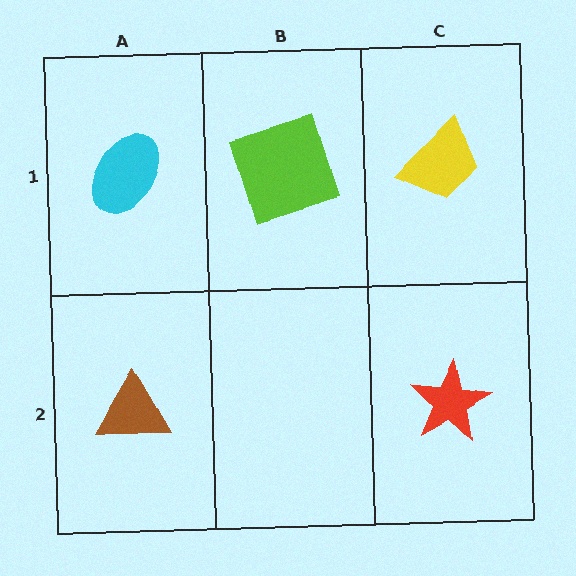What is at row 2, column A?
A brown triangle.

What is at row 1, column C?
A yellow trapezoid.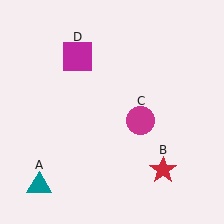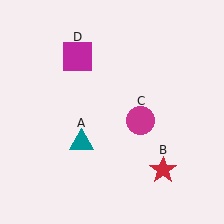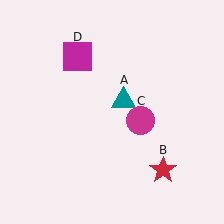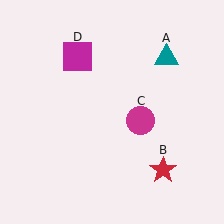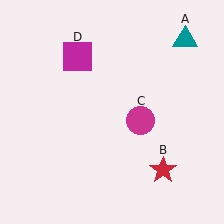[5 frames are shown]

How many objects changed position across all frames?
1 object changed position: teal triangle (object A).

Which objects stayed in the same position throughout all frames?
Red star (object B) and magenta circle (object C) and magenta square (object D) remained stationary.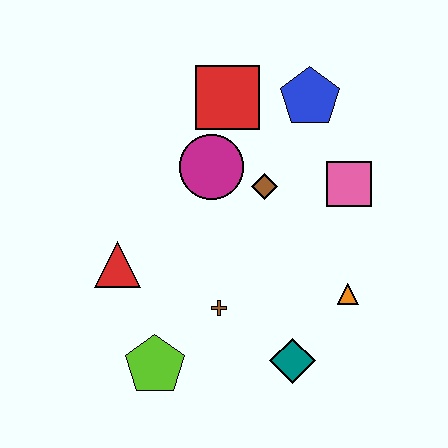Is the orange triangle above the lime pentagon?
Yes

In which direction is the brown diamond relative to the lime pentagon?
The brown diamond is above the lime pentagon.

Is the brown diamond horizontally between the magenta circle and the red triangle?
No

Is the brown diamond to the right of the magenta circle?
Yes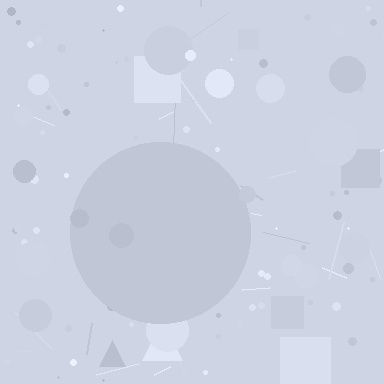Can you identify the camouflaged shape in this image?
The camouflaged shape is a circle.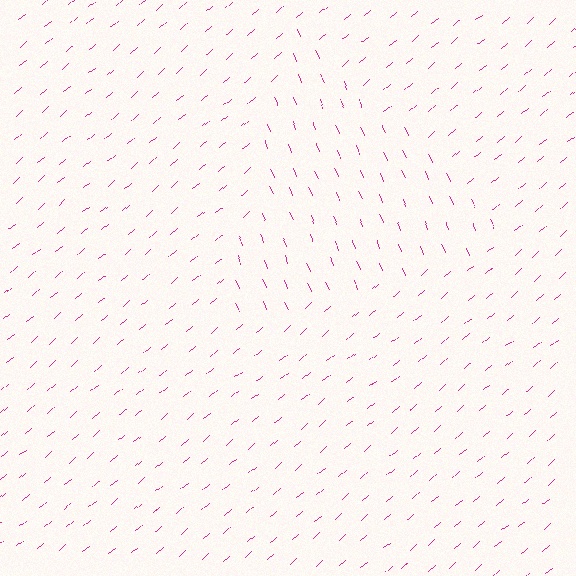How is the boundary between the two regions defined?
The boundary is defined purely by a change in line orientation (approximately 72 degrees difference). All lines are the same color and thickness.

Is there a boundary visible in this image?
Yes, there is a texture boundary formed by a change in line orientation.